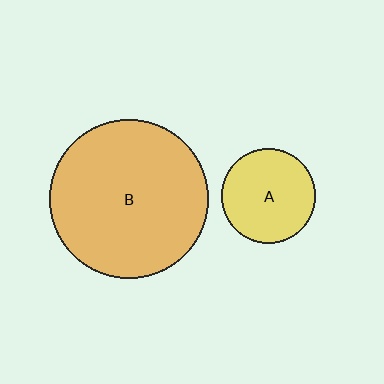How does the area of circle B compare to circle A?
Approximately 2.8 times.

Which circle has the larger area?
Circle B (orange).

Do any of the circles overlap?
No, none of the circles overlap.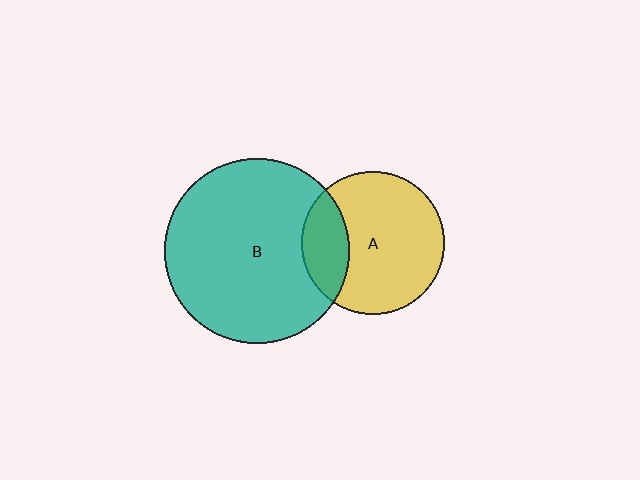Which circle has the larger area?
Circle B (teal).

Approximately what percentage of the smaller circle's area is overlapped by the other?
Approximately 25%.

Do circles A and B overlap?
Yes.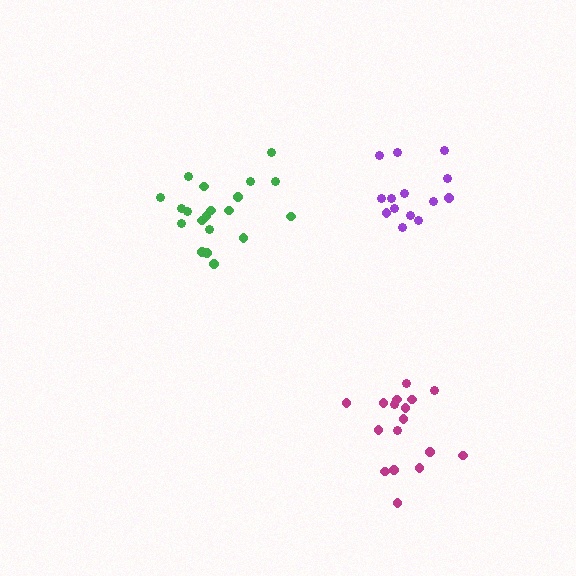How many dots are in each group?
Group 1: 17 dots, Group 2: 20 dots, Group 3: 14 dots (51 total).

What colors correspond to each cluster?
The clusters are colored: magenta, green, purple.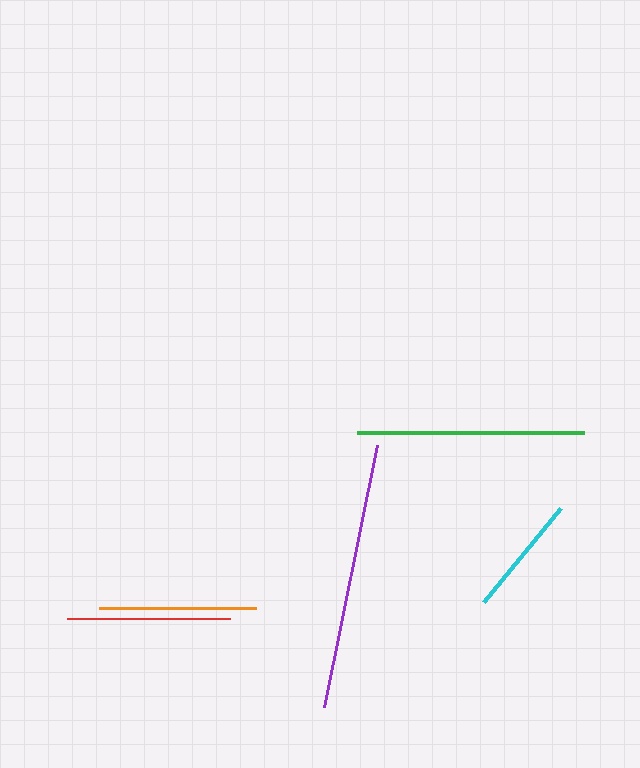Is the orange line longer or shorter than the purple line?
The purple line is longer than the orange line.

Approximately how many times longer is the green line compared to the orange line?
The green line is approximately 1.4 times the length of the orange line.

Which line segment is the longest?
The purple line is the longest at approximately 267 pixels.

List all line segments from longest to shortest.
From longest to shortest: purple, green, red, orange, cyan.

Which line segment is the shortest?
The cyan line is the shortest at approximately 122 pixels.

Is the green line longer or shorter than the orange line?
The green line is longer than the orange line.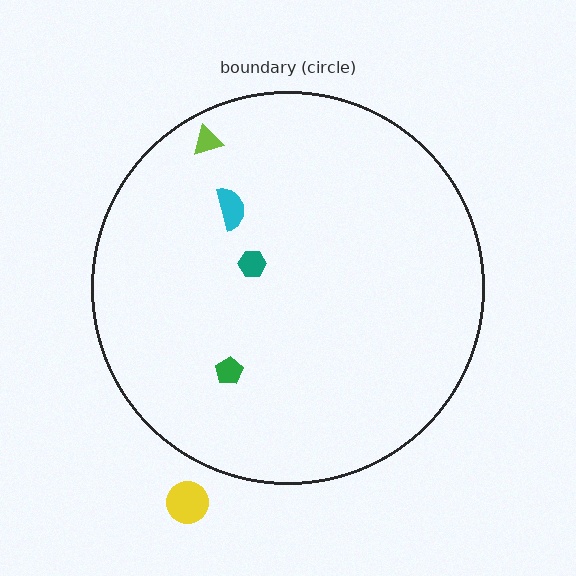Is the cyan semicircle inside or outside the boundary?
Inside.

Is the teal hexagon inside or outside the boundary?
Inside.